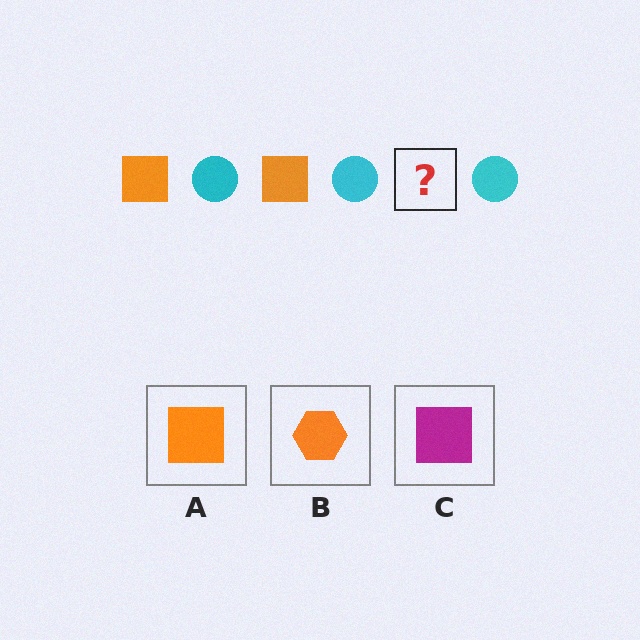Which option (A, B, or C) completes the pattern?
A.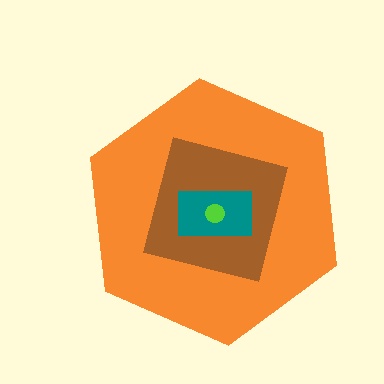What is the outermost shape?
The orange hexagon.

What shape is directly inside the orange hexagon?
The brown square.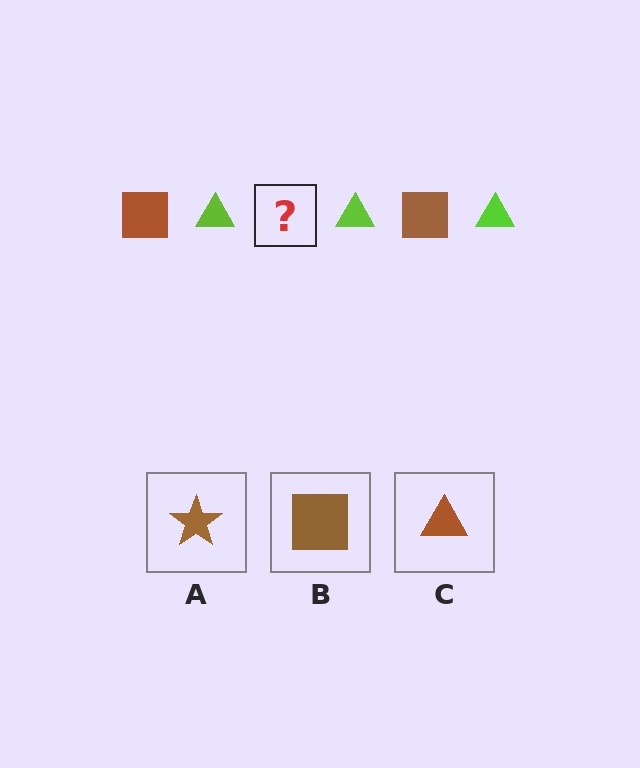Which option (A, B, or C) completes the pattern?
B.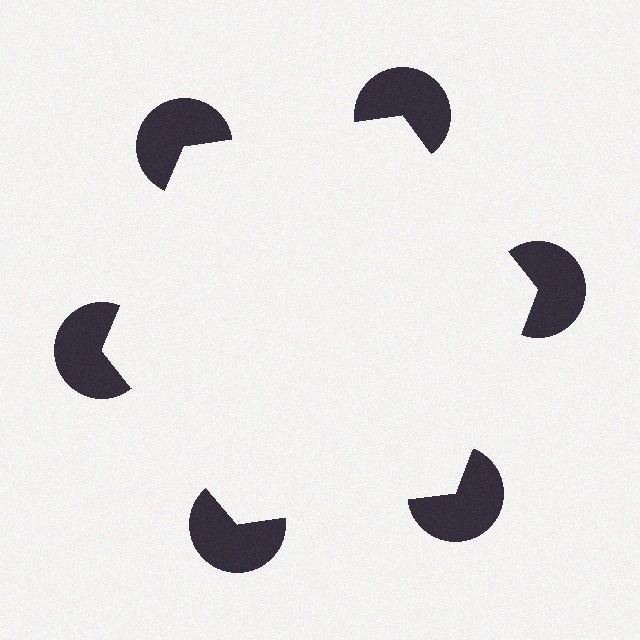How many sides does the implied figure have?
6 sides.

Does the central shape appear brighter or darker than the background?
It typically appears slightly brighter than the background, even though no actual brightness change is drawn.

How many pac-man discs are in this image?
There are 6 — one at each vertex of the illusory hexagon.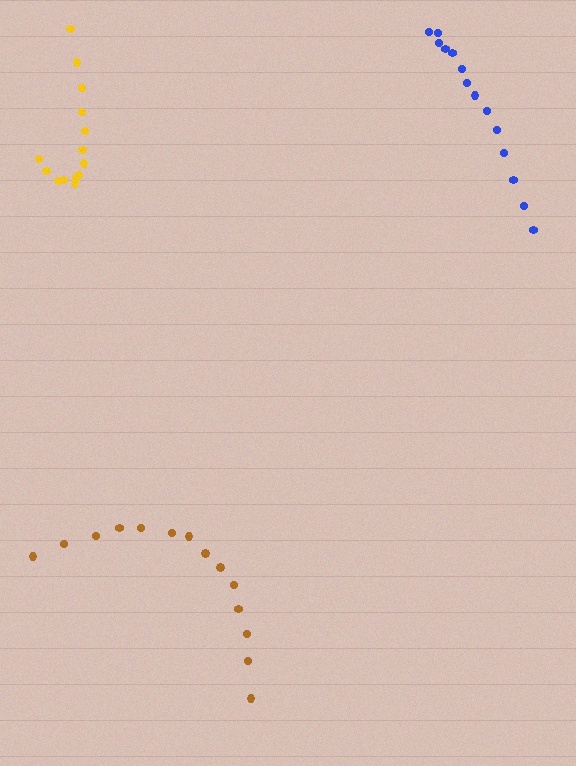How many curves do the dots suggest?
There are 3 distinct paths.